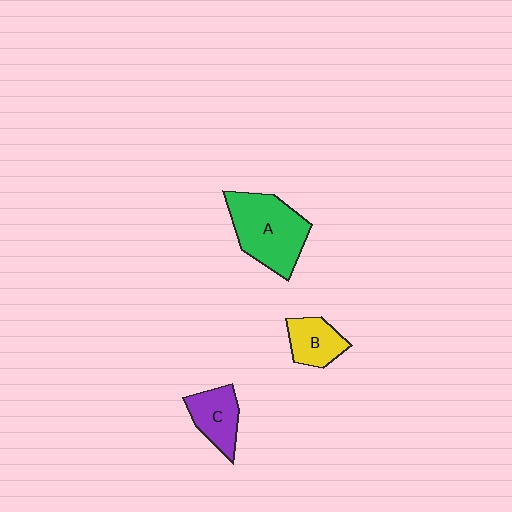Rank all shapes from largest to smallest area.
From largest to smallest: A (green), C (purple), B (yellow).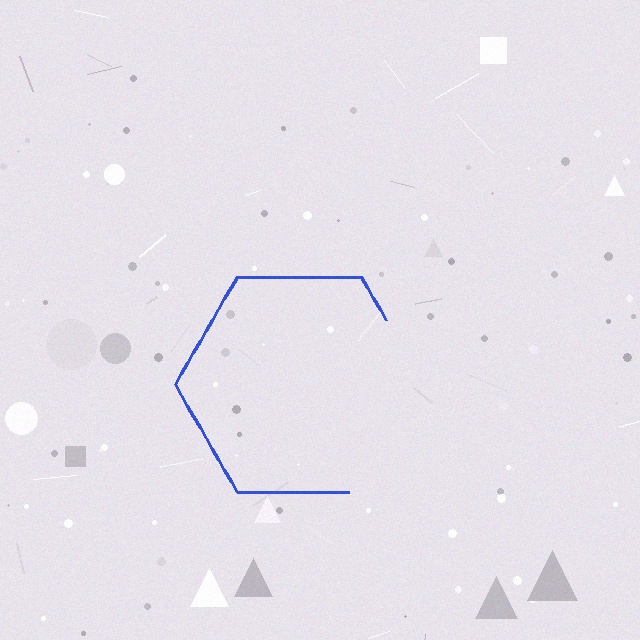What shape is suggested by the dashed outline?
The dashed outline suggests a hexagon.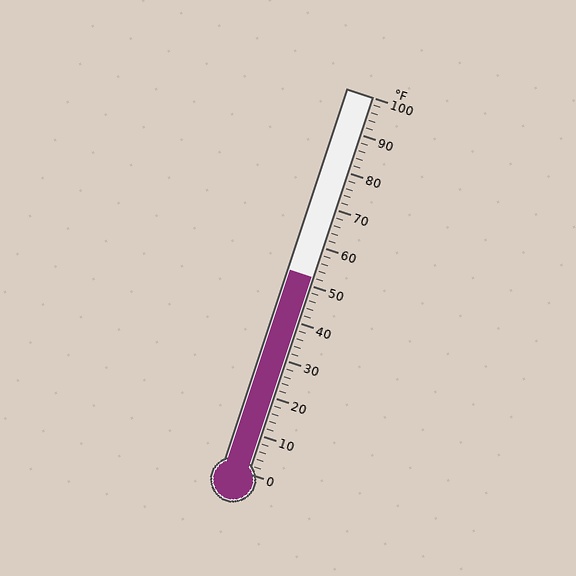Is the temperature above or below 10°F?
The temperature is above 10°F.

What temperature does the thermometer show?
The thermometer shows approximately 52°F.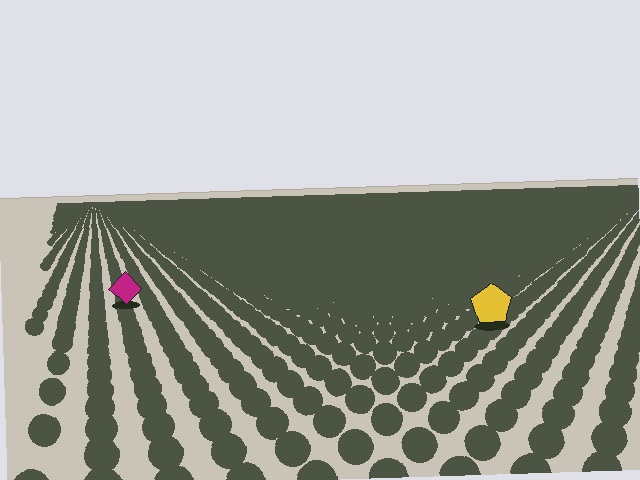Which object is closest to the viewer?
The yellow pentagon is closest. The texture marks near it are larger and more spread out.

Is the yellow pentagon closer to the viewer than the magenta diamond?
Yes. The yellow pentagon is closer — you can tell from the texture gradient: the ground texture is coarser near it.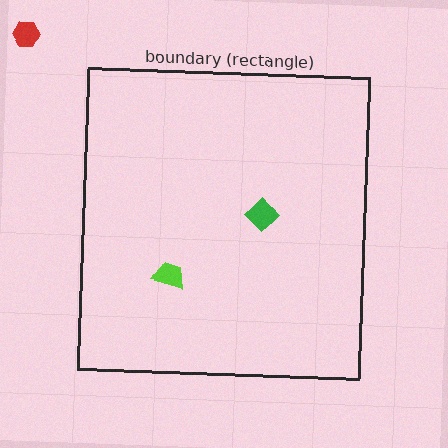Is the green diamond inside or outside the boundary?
Inside.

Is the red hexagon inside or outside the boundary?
Outside.